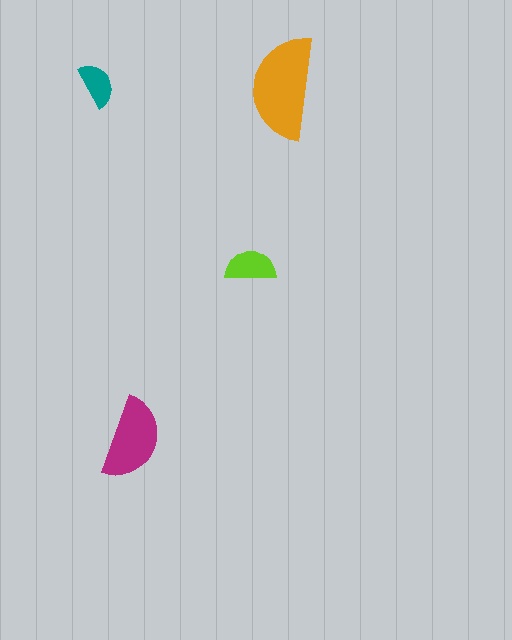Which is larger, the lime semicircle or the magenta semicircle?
The magenta one.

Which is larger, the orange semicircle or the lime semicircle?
The orange one.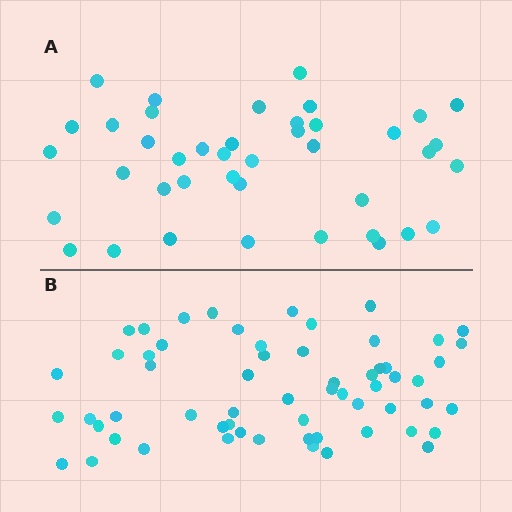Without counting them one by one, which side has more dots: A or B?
Region B (the bottom region) has more dots.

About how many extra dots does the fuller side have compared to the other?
Region B has approximately 20 more dots than region A.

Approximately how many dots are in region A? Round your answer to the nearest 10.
About 40 dots. (The exact count is 41, which rounds to 40.)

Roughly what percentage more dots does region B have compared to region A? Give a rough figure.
About 45% more.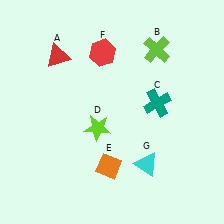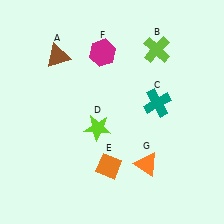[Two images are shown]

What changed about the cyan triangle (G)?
In Image 1, G is cyan. In Image 2, it changed to orange.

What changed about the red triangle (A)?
In Image 1, A is red. In Image 2, it changed to brown.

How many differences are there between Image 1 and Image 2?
There are 3 differences between the two images.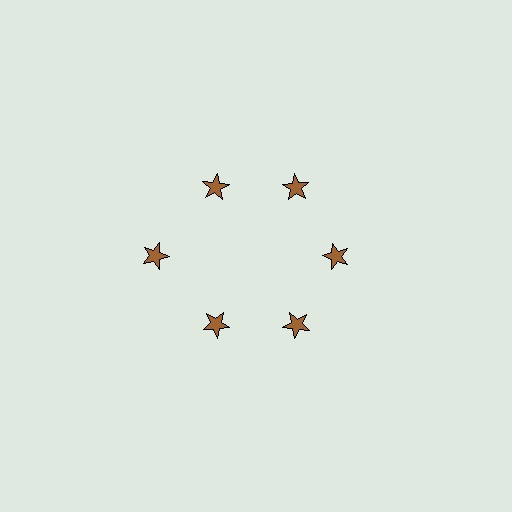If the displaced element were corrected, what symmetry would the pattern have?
It would have 6-fold rotational symmetry — the pattern would map onto itself every 60 degrees.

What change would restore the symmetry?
The symmetry would be restored by moving it inward, back onto the ring so that all 6 stars sit at equal angles and equal distance from the center.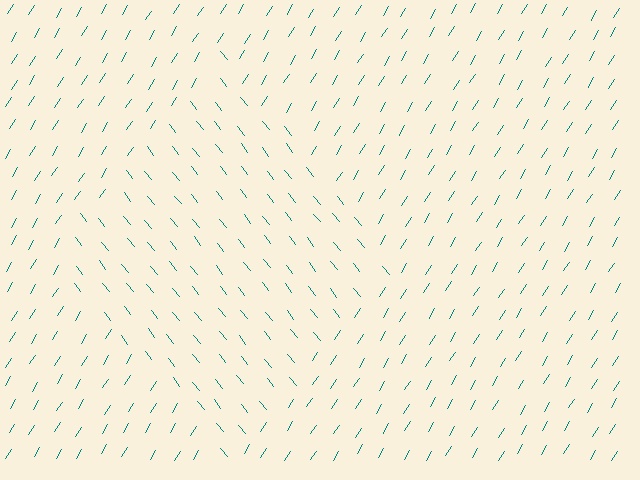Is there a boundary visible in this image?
Yes, there is a texture boundary formed by a change in line orientation.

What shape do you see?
I see a diamond.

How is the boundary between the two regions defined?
The boundary is defined purely by a change in line orientation (approximately 70 degrees difference). All lines are the same color and thickness.